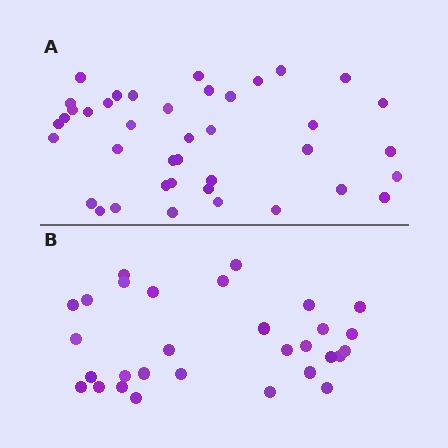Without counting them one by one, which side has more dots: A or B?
Region A (the top region) has more dots.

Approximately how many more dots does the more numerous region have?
Region A has roughly 10 or so more dots than region B.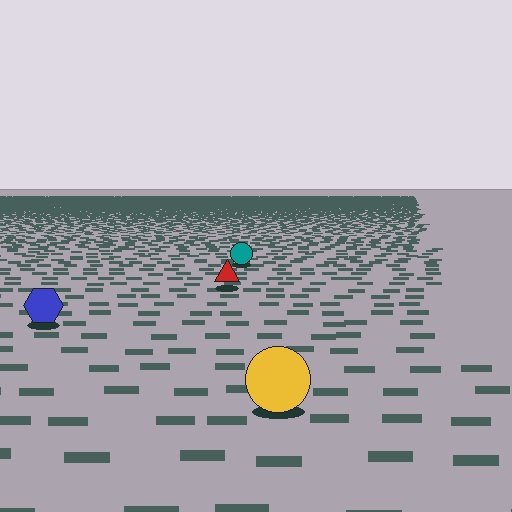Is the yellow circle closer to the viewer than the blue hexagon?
Yes. The yellow circle is closer — you can tell from the texture gradient: the ground texture is coarser near it.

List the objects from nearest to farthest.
From nearest to farthest: the yellow circle, the blue hexagon, the red triangle, the teal circle.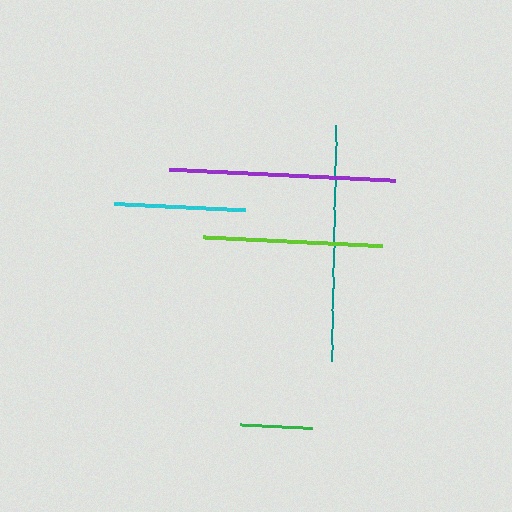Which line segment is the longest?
The teal line is the longest at approximately 236 pixels.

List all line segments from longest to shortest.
From longest to shortest: teal, purple, lime, cyan, green.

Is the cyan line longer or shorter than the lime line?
The lime line is longer than the cyan line.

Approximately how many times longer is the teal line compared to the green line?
The teal line is approximately 3.3 times the length of the green line.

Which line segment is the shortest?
The green line is the shortest at approximately 72 pixels.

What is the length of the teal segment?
The teal segment is approximately 236 pixels long.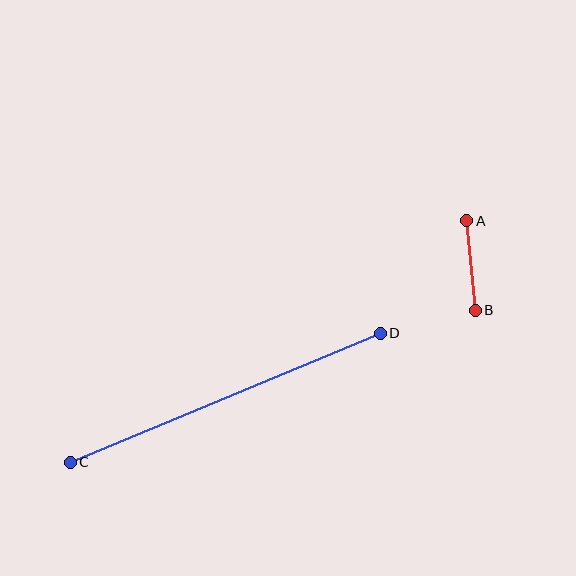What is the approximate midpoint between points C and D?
The midpoint is at approximately (225, 398) pixels.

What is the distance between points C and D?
The distance is approximately 336 pixels.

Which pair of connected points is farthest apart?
Points C and D are farthest apart.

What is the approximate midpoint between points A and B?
The midpoint is at approximately (471, 265) pixels.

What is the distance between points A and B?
The distance is approximately 90 pixels.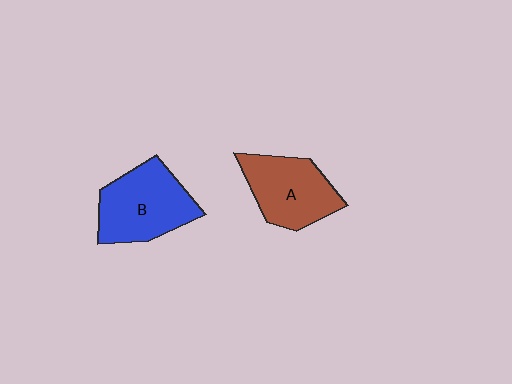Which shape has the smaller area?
Shape A (brown).